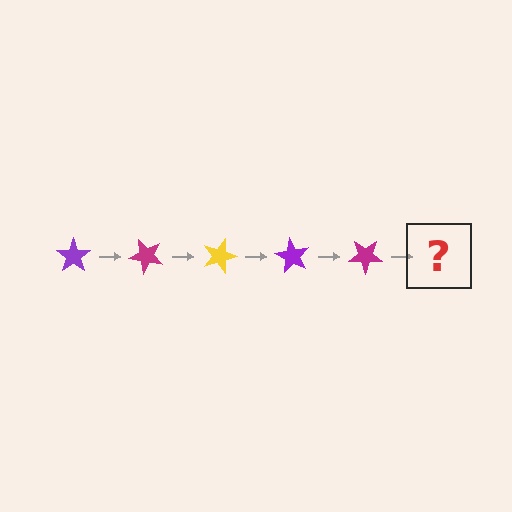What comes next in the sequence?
The next element should be a yellow star, rotated 225 degrees from the start.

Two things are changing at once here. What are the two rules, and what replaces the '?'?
The two rules are that it rotates 45 degrees each step and the color cycles through purple, magenta, and yellow. The '?' should be a yellow star, rotated 225 degrees from the start.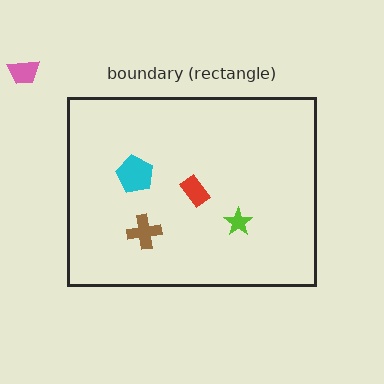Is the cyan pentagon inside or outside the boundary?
Inside.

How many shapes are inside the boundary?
4 inside, 1 outside.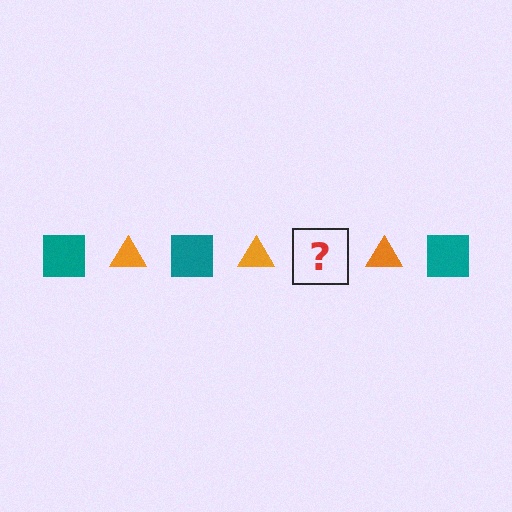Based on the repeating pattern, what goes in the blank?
The blank should be a teal square.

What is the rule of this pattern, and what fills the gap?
The rule is that the pattern alternates between teal square and orange triangle. The gap should be filled with a teal square.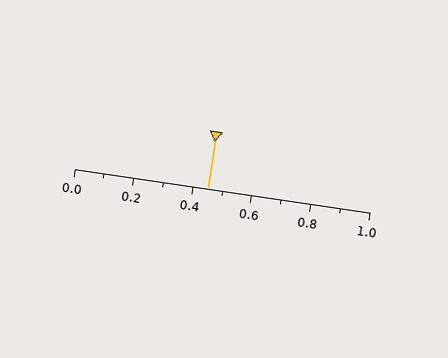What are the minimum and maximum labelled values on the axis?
The axis runs from 0.0 to 1.0.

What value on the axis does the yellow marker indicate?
The marker indicates approximately 0.45.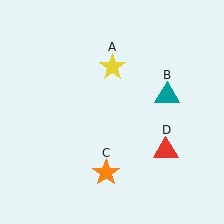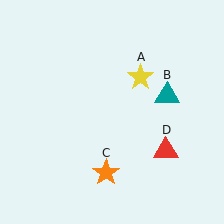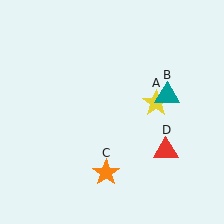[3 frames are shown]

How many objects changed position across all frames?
1 object changed position: yellow star (object A).